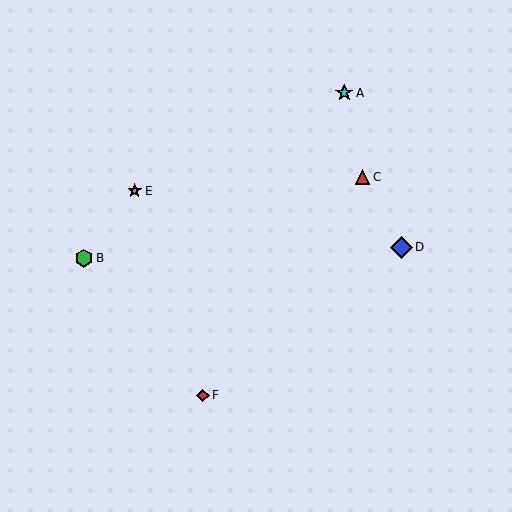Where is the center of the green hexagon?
The center of the green hexagon is at (84, 258).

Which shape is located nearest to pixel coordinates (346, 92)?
The cyan star (labeled A) at (344, 93) is nearest to that location.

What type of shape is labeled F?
Shape F is a red diamond.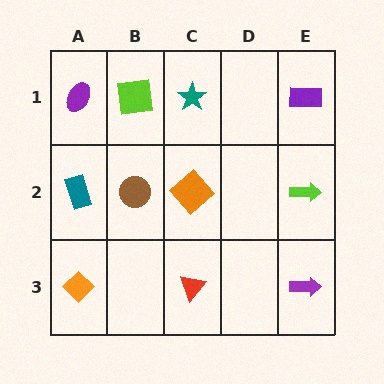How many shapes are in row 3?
3 shapes.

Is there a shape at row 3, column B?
No, that cell is empty.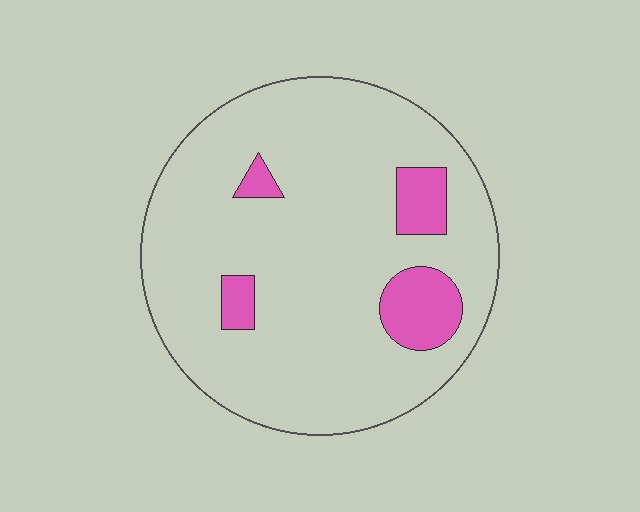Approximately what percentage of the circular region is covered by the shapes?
Approximately 10%.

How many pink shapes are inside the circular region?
4.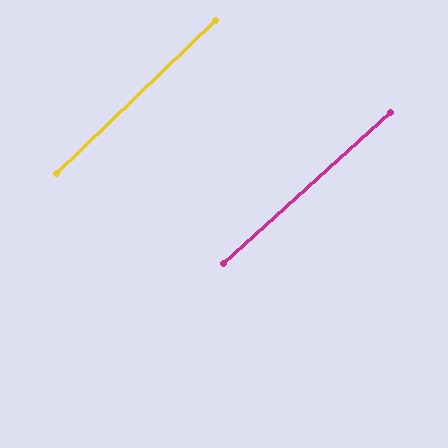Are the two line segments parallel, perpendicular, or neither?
Parallel — their directions differ by only 2.0°.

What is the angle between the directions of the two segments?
Approximately 2 degrees.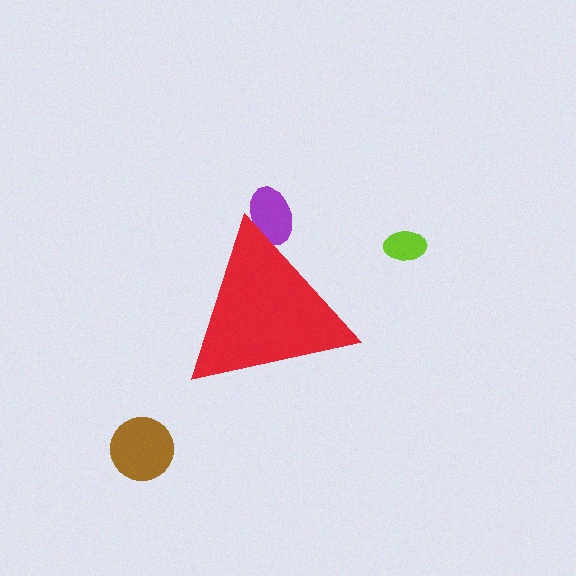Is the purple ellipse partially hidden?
Yes, the purple ellipse is partially hidden behind the red triangle.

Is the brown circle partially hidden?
No, the brown circle is fully visible.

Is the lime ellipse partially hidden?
No, the lime ellipse is fully visible.